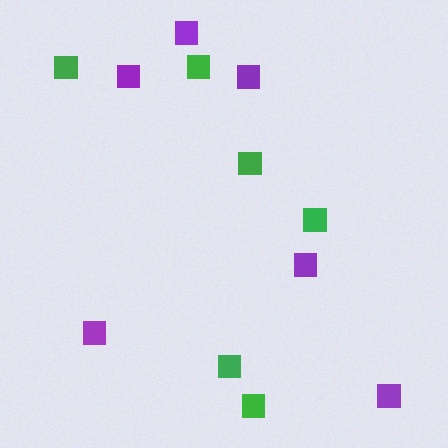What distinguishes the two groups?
There are 2 groups: one group of purple squares (6) and one group of green squares (6).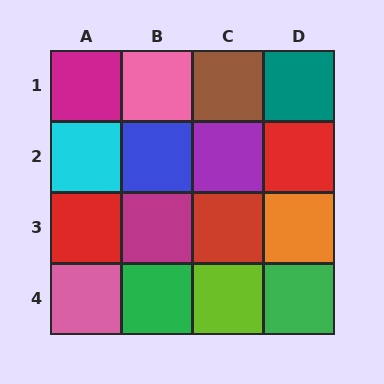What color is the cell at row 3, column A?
Red.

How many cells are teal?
1 cell is teal.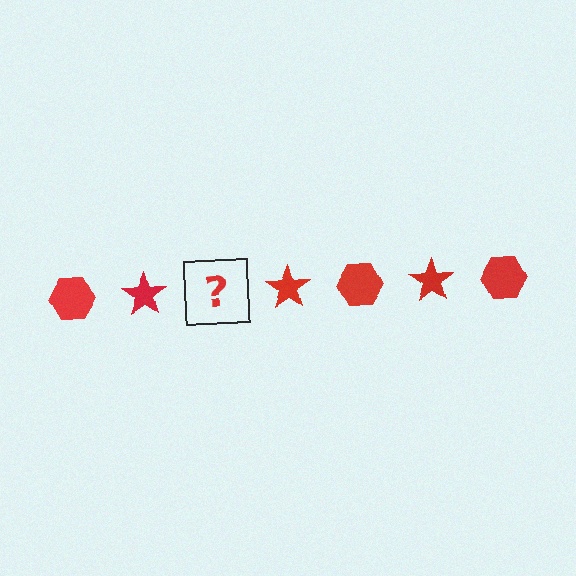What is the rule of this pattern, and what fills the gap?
The rule is that the pattern cycles through hexagon, star shapes in red. The gap should be filled with a red hexagon.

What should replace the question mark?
The question mark should be replaced with a red hexagon.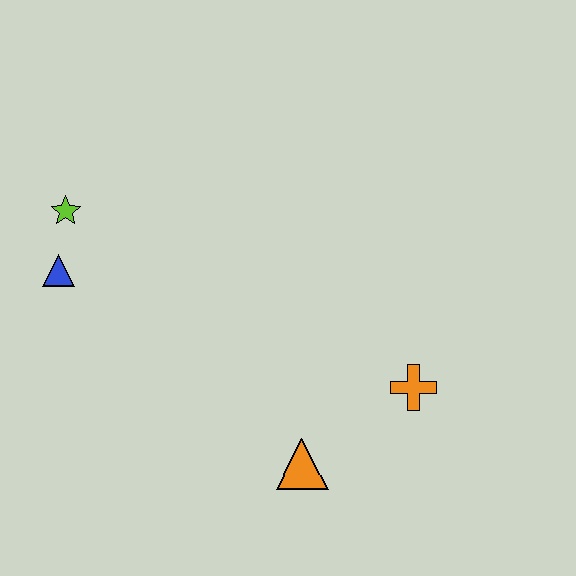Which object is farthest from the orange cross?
The lime star is farthest from the orange cross.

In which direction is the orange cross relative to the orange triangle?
The orange cross is to the right of the orange triangle.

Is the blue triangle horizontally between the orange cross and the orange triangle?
No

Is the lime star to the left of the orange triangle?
Yes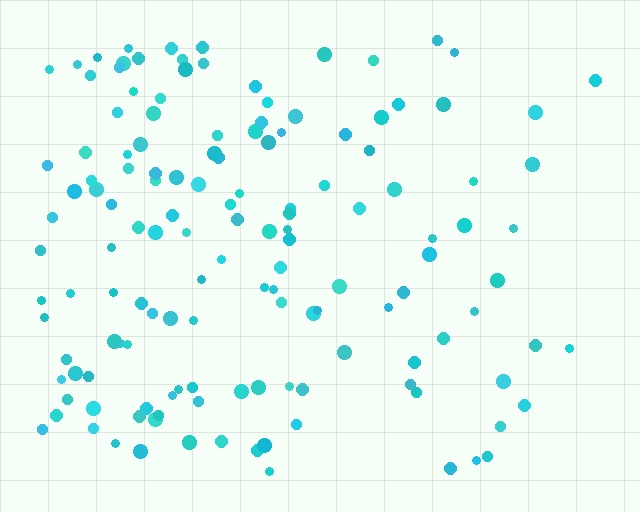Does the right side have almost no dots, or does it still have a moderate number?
Still a moderate number, just noticeably fewer than the left.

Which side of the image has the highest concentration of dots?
The left.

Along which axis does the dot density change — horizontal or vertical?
Horizontal.